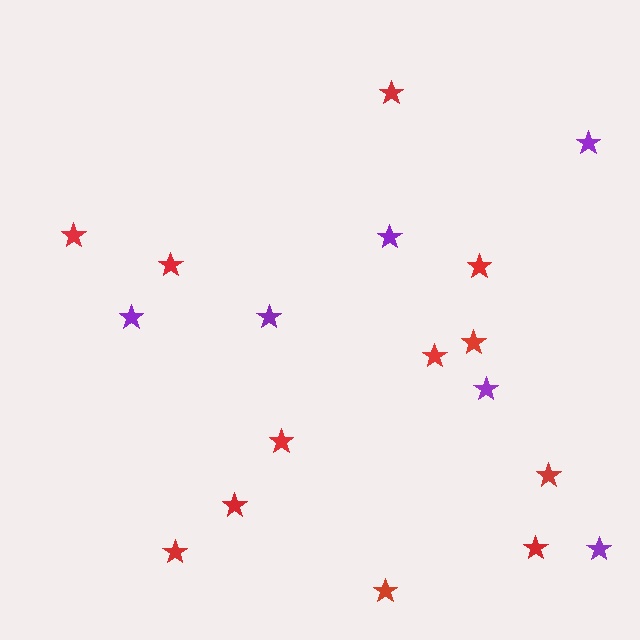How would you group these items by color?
There are 2 groups: one group of red stars (12) and one group of purple stars (6).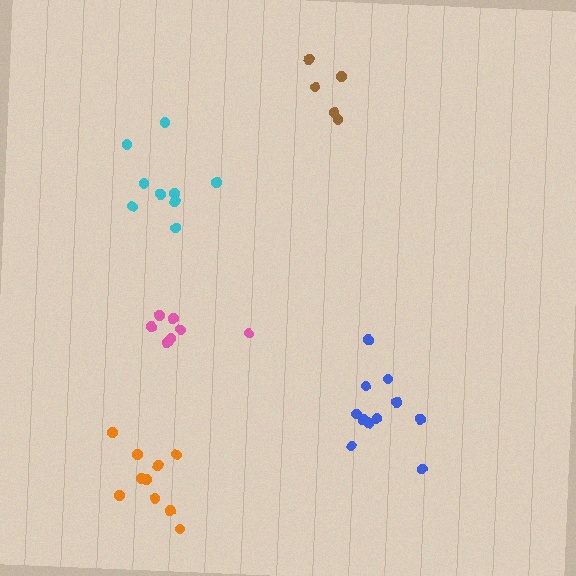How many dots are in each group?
Group 1: 9 dots, Group 2: 11 dots, Group 3: 10 dots, Group 4: 5 dots, Group 5: 7 dots (42 total).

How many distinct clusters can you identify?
There are 5 distinct clusters.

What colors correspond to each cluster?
The clusters are colored: cyan, blue, orange, brown, pink.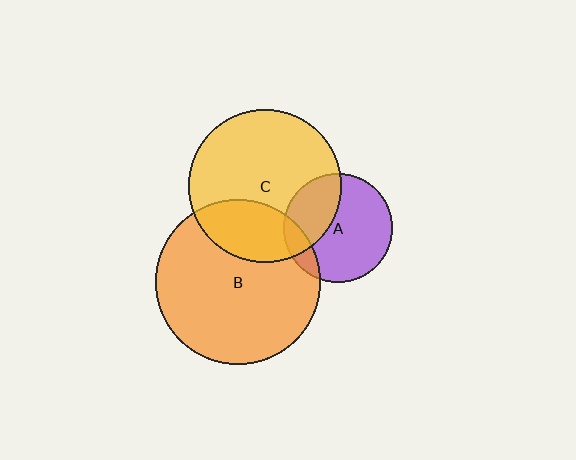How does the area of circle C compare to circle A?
Approximately 2.0 times.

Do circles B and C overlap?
Yes.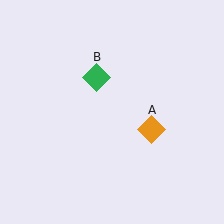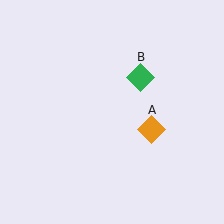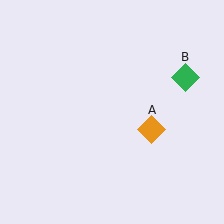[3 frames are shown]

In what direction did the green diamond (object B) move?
The green diamond (object B) moved right.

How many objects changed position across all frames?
1 object changed position: green diamond (object B).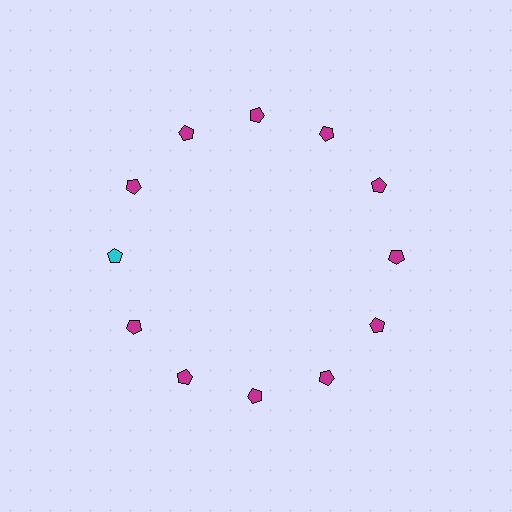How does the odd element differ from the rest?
It has a different color: cyan instead of magenta.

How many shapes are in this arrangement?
There are 12 shapes arranged in a ring pattern.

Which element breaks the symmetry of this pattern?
The cyan pentagon at roughly the 9 o'clock position breaks the symmetry. All other shapes are magenta pentagons.